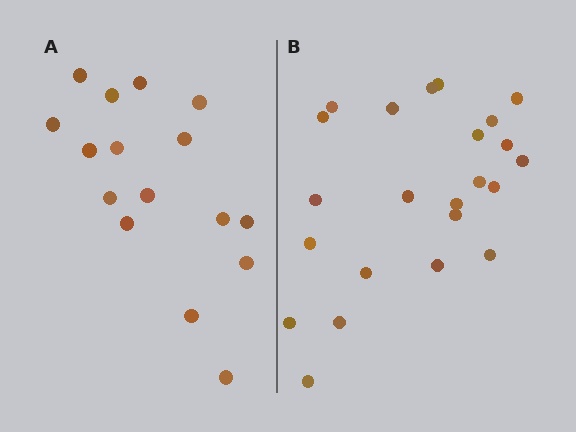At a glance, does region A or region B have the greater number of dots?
Region B (the right region) has more dots.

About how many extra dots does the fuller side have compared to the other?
Region B has roughly 8 or so more dots than region A.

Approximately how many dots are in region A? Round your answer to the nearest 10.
About 20 dots. (The exact count is 16, which rounds to 20.)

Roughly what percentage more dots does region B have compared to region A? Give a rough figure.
About 45% more.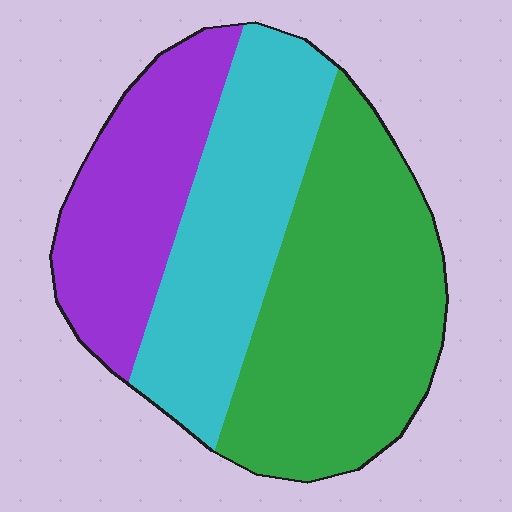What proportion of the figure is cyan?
Cyan covers around 30% of the figure.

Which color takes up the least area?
Purple, at roughly 25%.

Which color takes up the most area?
Green, at roughly 45%.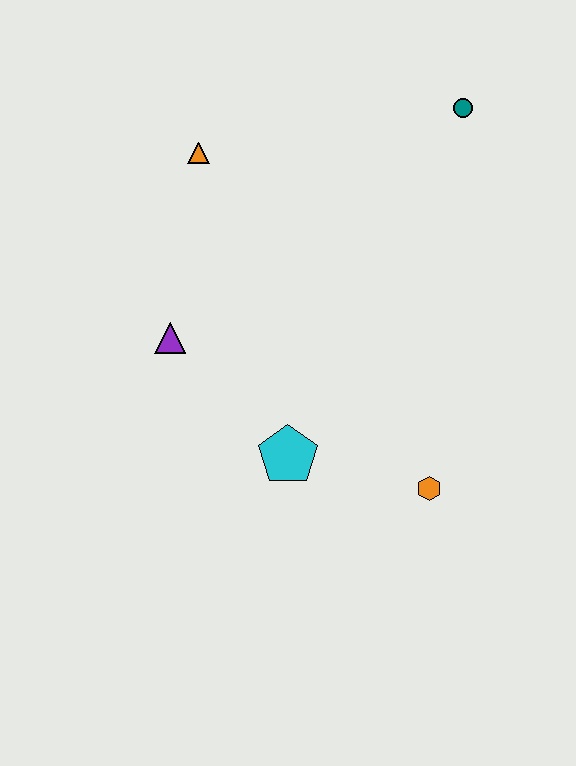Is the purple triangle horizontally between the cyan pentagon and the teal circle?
No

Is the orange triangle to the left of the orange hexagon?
Yes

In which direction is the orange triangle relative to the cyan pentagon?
The orange triangle is above the cyan pentagon.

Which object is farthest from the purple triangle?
The teal circle is farthest from the purple triangle.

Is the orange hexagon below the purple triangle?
Yes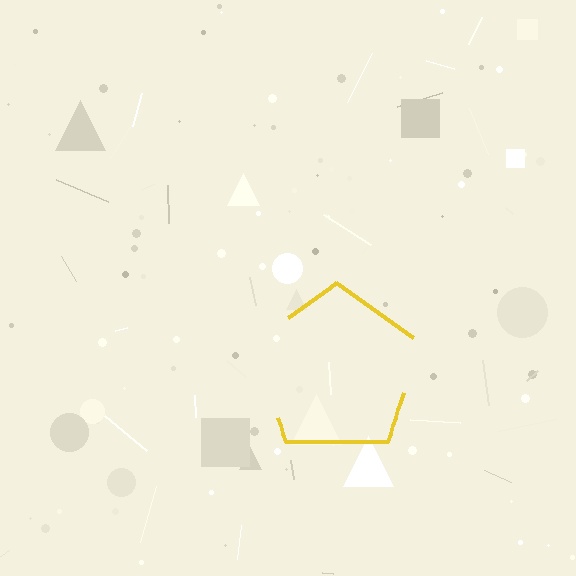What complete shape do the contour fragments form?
The contour fragments form a pentagon.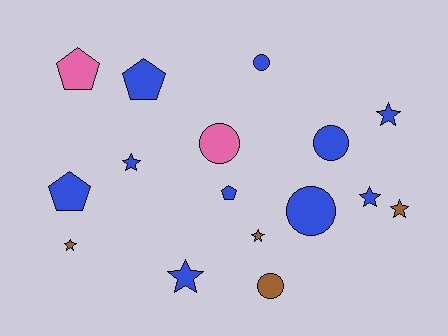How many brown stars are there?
There are 3 brown stars.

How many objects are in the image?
There are 16 objects.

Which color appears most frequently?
Blue, with 10 objects.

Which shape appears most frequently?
Star, with 7 objects.